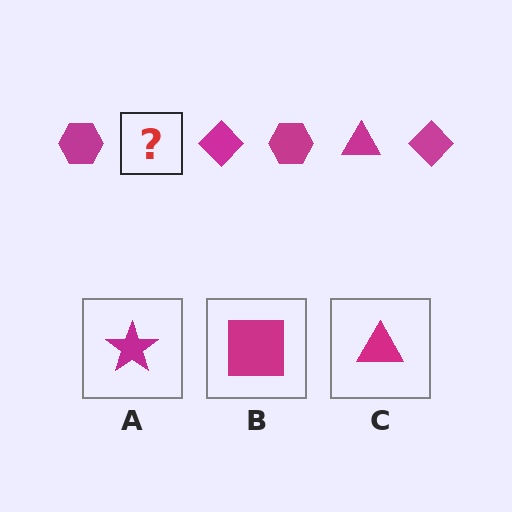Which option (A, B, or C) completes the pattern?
C.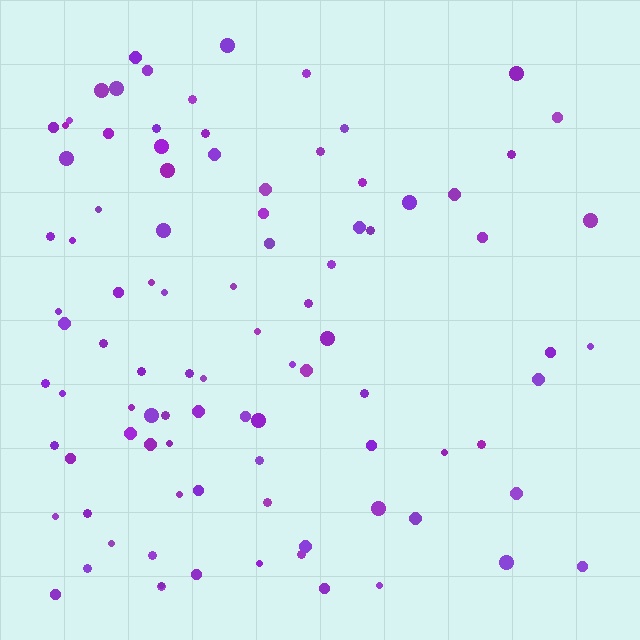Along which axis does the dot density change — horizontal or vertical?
Horizontal.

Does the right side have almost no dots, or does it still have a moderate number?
Still a moderate number, just noticeably fewer than the left.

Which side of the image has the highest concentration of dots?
The left.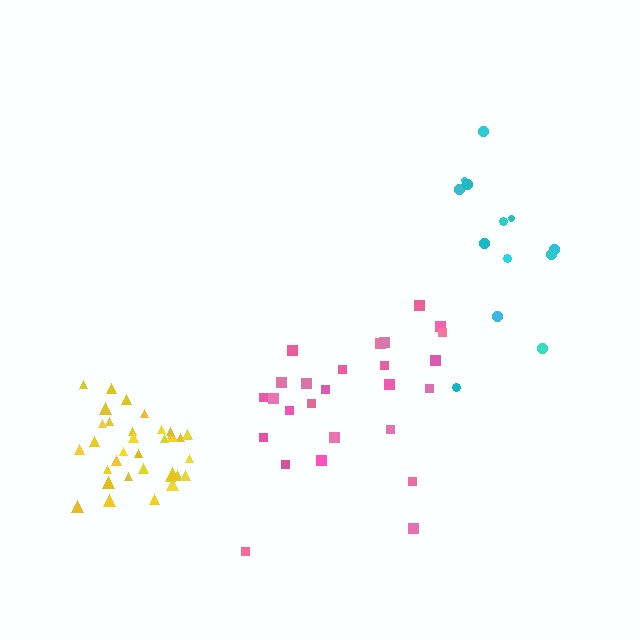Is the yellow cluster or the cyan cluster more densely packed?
Yellow.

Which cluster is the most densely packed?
Yellow.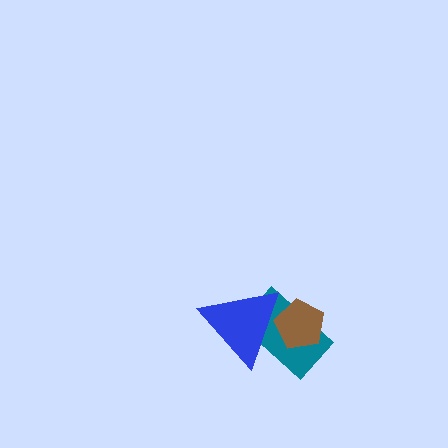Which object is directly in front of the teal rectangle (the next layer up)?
The brown pentagon is directly in front of the teal rectangle.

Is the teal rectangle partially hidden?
Yes, it is partially covered by another shape.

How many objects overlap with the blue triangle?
2 objects overlap with the blue triangle.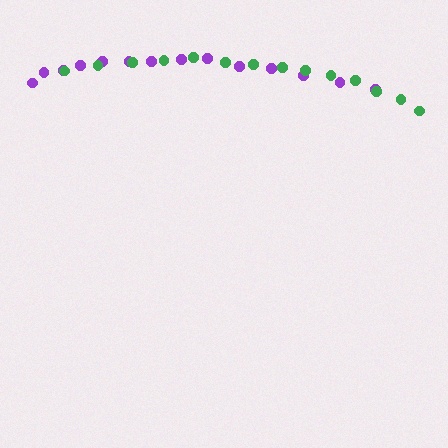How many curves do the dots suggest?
There are 2 distinct paths.